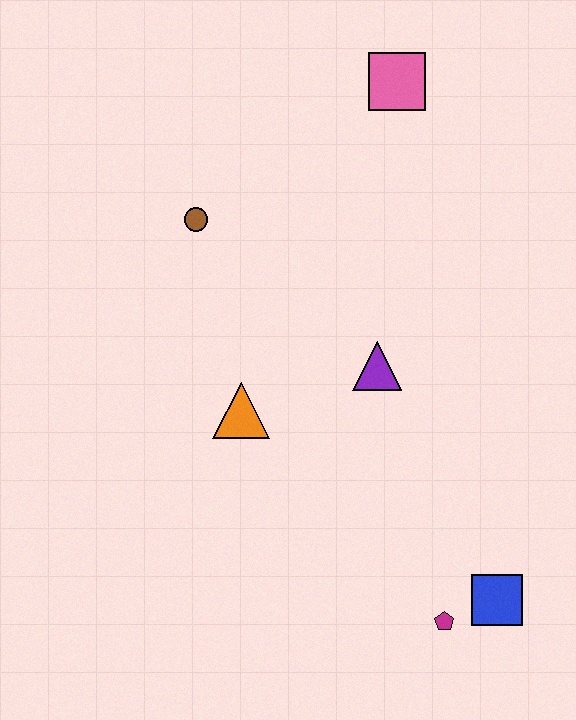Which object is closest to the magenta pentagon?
The blue square is closest to the magenta pentagon.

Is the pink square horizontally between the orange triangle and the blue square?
Yes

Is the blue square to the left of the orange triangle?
No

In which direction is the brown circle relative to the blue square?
The brown circle is above the blue square.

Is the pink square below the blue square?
No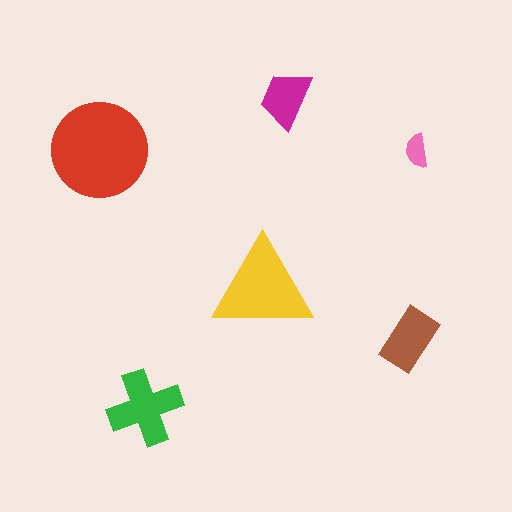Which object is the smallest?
The pink semicircle.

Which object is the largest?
The red circle.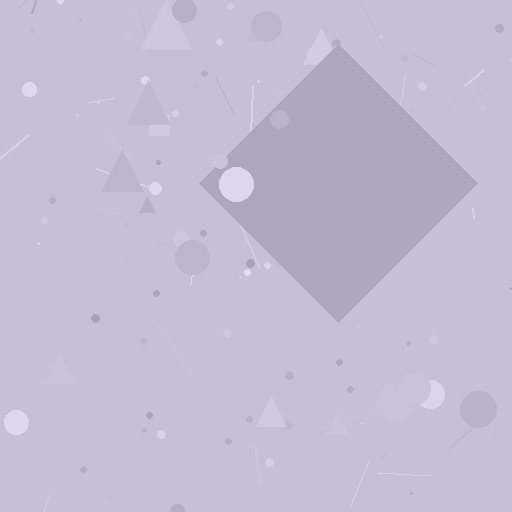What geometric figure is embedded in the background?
A diamond is embedded in the background.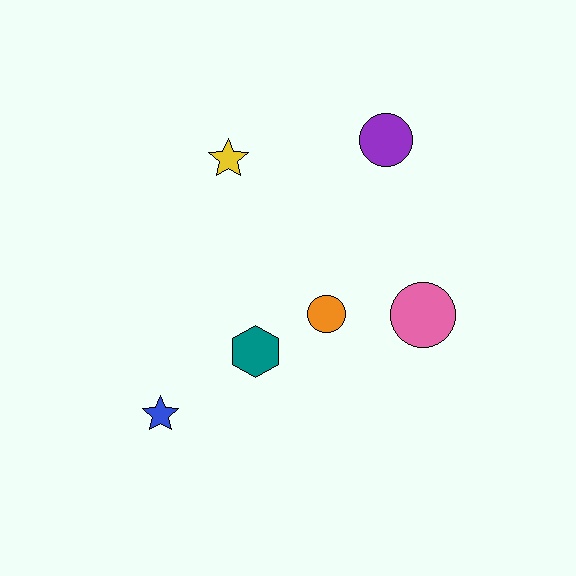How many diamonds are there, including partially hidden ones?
There are no diamonds.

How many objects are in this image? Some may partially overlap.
There are 6 objects.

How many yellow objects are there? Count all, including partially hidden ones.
There is 1 yellow object.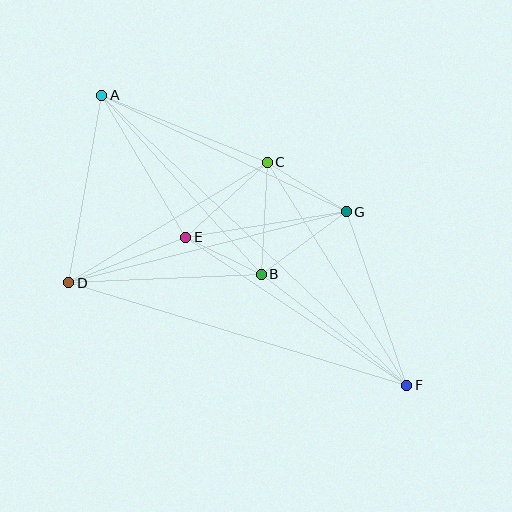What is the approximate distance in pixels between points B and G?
The distance between B and G is approximately 105 pixels.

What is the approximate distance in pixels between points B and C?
The distance between B and C is approximately 112 pixels.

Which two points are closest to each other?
Points B and E are closest to each other.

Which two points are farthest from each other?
Points A and F are farthest from each other.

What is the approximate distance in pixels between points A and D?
The distance between A and D is approximately 190 pixels.